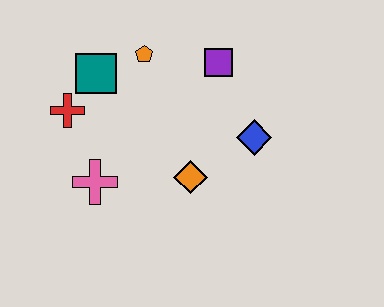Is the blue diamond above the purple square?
No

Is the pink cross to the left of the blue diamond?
Yes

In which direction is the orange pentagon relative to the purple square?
The orange pentagon is to the left of the purple square.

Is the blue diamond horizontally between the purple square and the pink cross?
No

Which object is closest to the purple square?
The orange pentagon is closest to the purple square.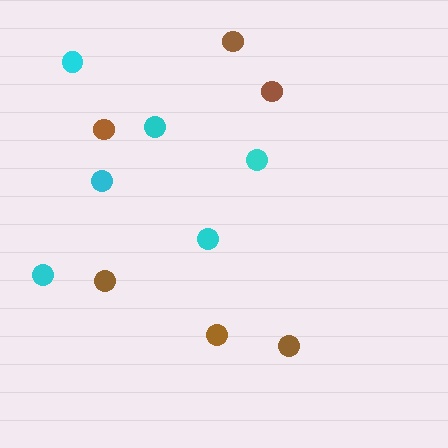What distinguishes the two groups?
There are 2 groups: one group of brown circles (6) and one group of cyan circles (6).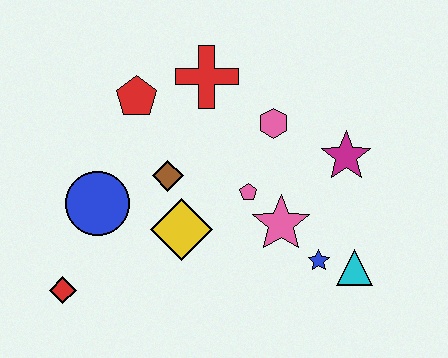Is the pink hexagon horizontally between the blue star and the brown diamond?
Yes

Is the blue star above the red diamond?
Yes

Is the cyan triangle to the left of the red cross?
No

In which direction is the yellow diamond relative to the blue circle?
The yellow diamond is to the right of the blue circle.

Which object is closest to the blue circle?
The brown diamond is closest to the blue circle.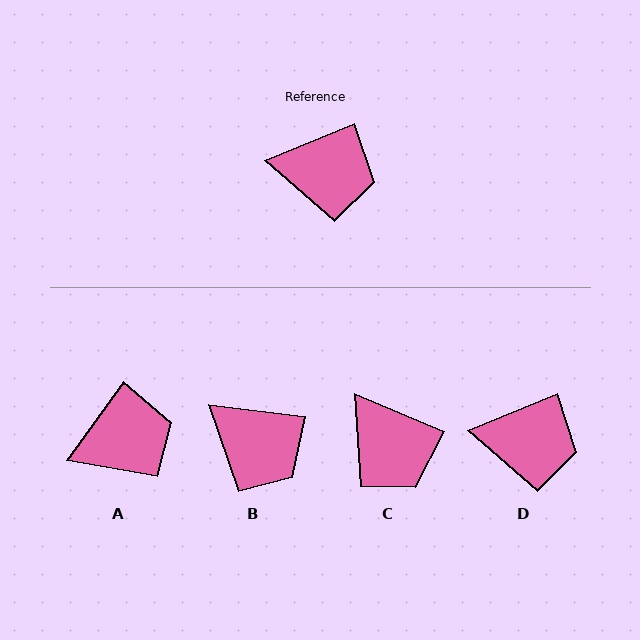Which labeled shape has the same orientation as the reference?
D.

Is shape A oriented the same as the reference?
No, it is off by about 31 degrees.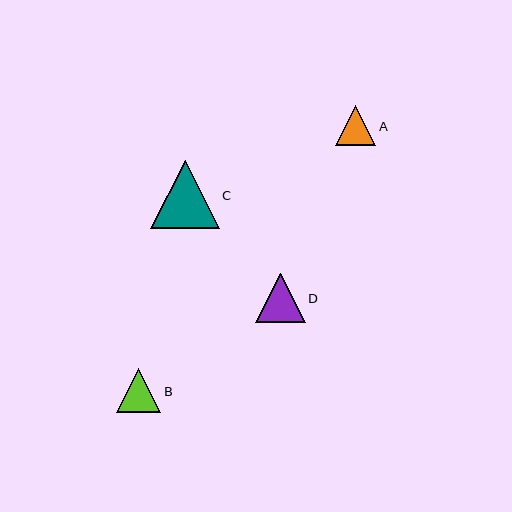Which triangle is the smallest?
Triangle A is the smallest with a size of approximately 40 pixels.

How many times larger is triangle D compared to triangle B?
Triangle D is approximately 1.1 times the size of triangle B.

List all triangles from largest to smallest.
From largest to smallest: C, D, B, A.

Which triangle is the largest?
Triangle C is the largest with a size of approximately 68 pixels.